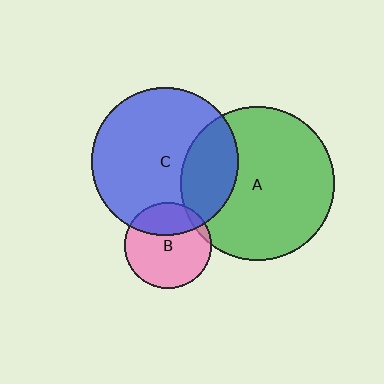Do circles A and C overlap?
Yes.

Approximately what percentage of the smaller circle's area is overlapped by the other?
Approximately 25%.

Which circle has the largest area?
Circle A (green).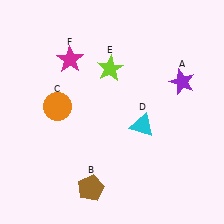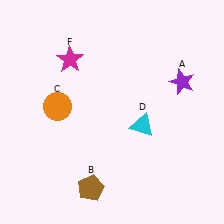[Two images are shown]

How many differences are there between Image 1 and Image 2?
There is 1 difference between the two images.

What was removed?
The lime star (E) was removed in Image 2.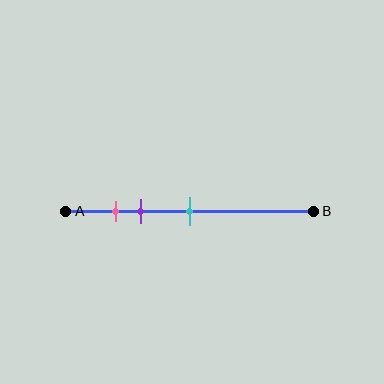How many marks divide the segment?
There are 3 marks dividing the segment.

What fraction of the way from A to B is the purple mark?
The purple mark is approximately 30% (0.3) of the way from A to B.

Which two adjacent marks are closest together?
The pink and purple marks are the closest adjacent pair.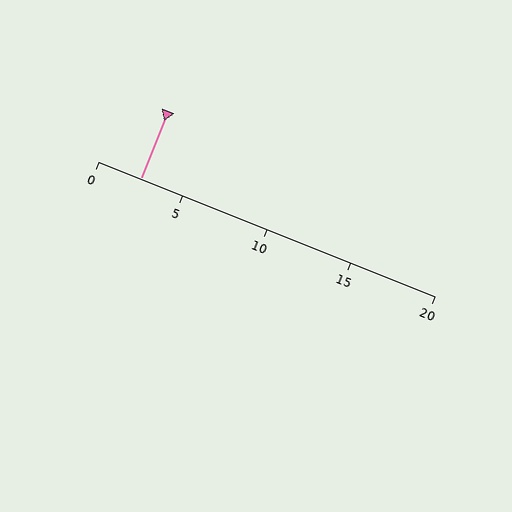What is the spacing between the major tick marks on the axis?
The major ticks are spaced 5 apart.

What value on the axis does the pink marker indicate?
The marker indicates approximately 2.5.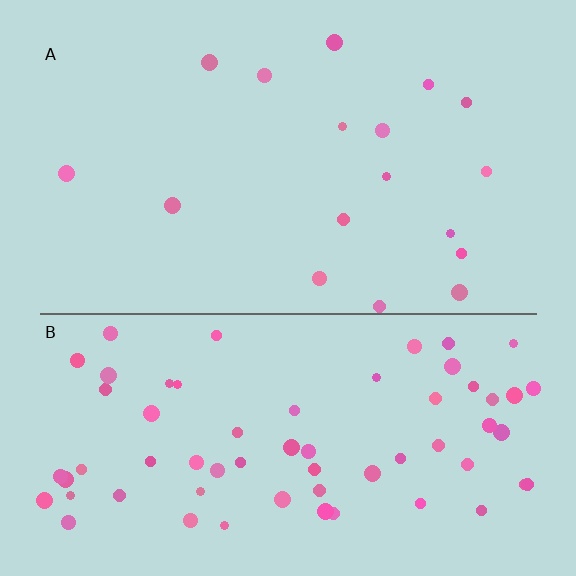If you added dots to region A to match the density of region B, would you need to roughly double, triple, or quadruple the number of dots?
Approximately quadruple.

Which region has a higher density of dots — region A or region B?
B (the bottom).